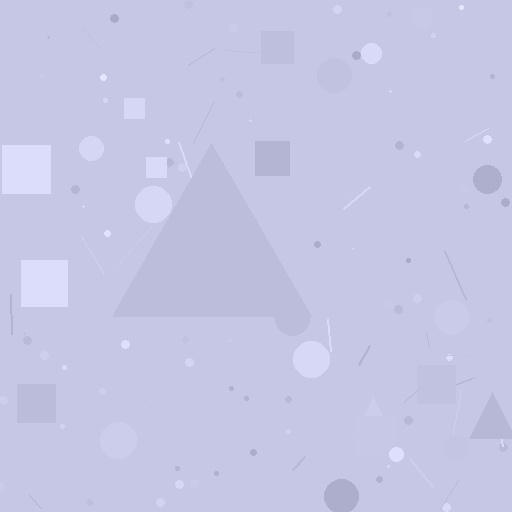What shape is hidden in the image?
A triangle is hidden in the image.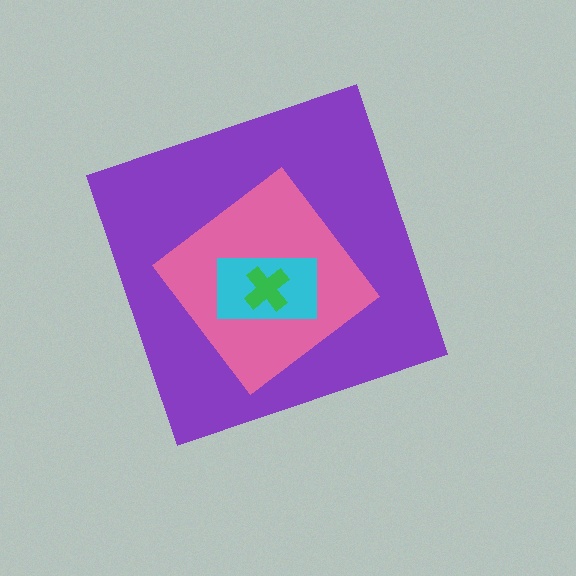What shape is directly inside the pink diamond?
The cyan rectangle.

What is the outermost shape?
The purple diamond.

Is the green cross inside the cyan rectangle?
Yes.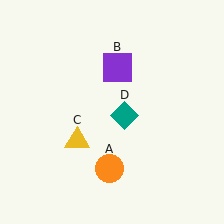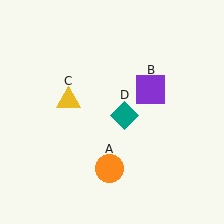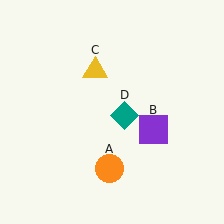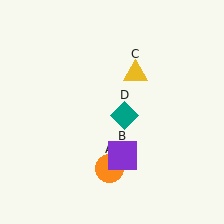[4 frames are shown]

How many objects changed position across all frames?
2 objects changed position: purple square (object B), yellow triangle (object C).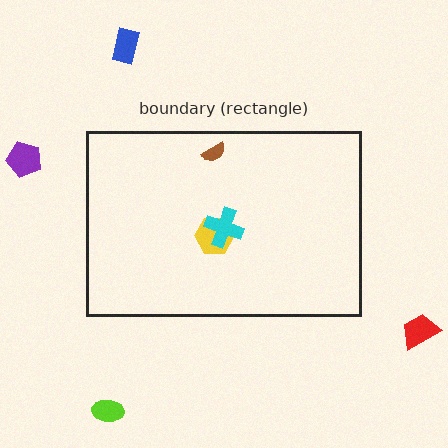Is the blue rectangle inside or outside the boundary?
Outside.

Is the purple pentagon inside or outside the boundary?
Outside.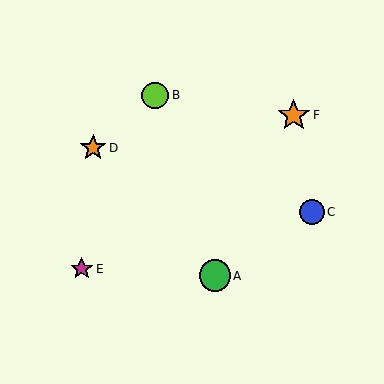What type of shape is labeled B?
Shape B is a lime circle.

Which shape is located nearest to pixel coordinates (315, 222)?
The blue circle (labeled C) at (312, 212) is nearest to that location.